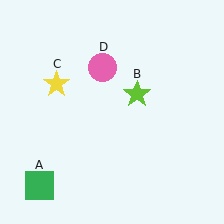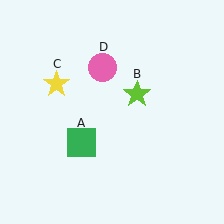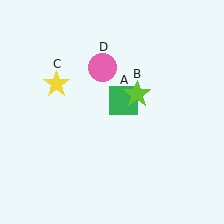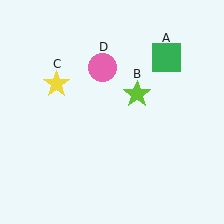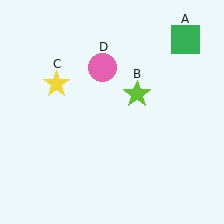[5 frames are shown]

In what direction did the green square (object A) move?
The green square (object A) moved up and to the right.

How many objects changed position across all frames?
1 object changed position: green square (object A).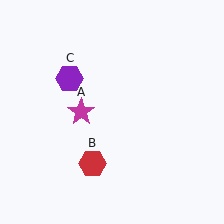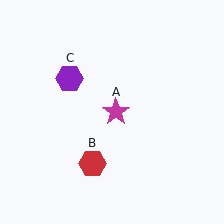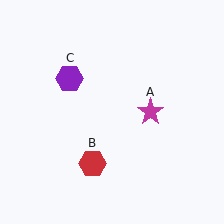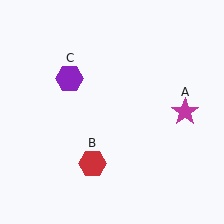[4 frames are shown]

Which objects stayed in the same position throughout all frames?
Red hexagon (object B) and purple hexagon (object C) remained stationary.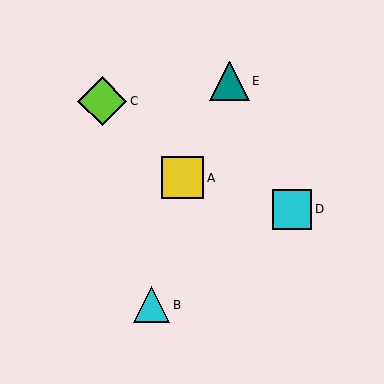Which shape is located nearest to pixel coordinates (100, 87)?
The lime diamond (labeled C) at (102, 101) is nearest to that location.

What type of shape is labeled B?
Shape B is a cyan triangle.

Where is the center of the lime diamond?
The center of the lime diamond is at (102, 101).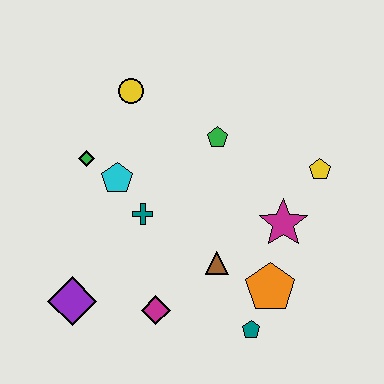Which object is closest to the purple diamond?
The magenta diamond is closest to the purple diamond.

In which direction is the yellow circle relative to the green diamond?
The yellow circle is above the green diamond.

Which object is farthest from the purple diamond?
The yellow pentagon is farthest from the purple diamond.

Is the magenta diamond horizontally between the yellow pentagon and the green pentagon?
No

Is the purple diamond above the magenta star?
No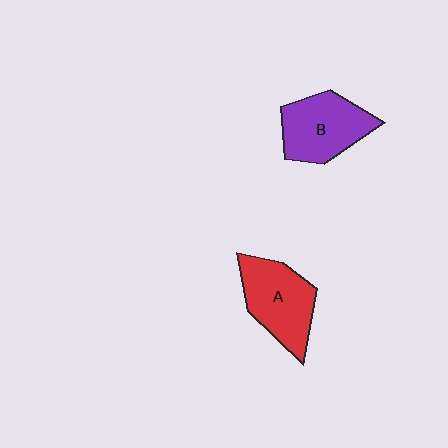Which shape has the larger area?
Shape A (red).